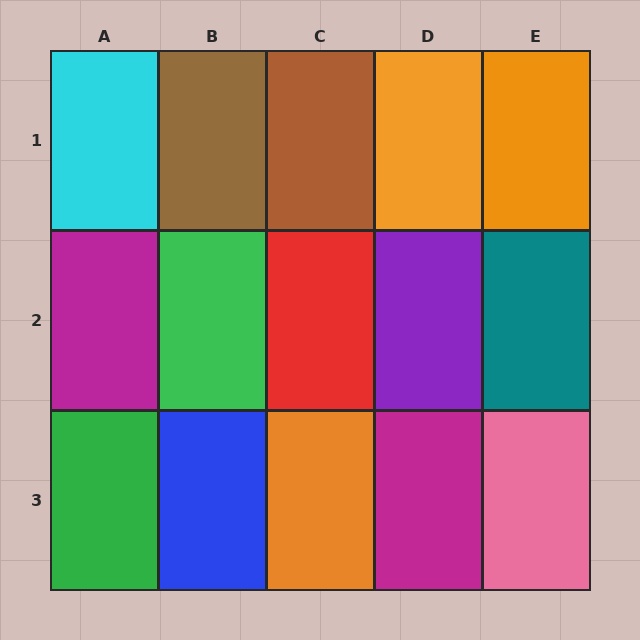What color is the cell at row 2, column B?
Green.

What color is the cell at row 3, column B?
Blue.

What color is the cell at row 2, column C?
Red.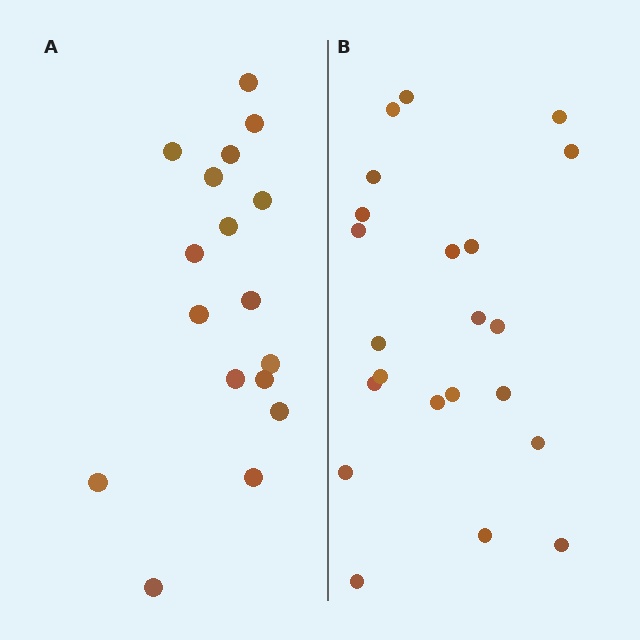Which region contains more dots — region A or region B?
Region B (the right region) has more dots.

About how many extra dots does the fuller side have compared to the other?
Region B has about 5 more dots than region A.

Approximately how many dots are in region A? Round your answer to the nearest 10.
About 20 dots. (The exact count is 17, which rounds to 20.)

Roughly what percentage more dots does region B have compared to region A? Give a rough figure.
About 30% more.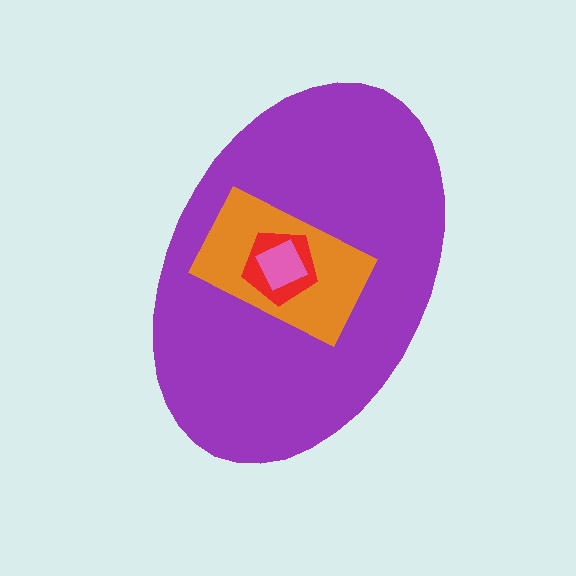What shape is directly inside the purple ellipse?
The orange rectangle.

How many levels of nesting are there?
4.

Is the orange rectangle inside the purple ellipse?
Yes.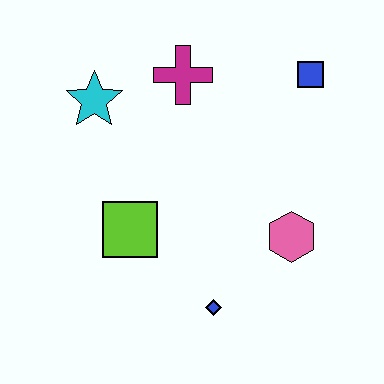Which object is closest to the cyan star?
The magenta cross is closest to the cyan star.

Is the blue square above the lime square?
Yes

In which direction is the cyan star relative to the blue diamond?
The cyan star is above the blue diamond.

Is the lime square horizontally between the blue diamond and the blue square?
No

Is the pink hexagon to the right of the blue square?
No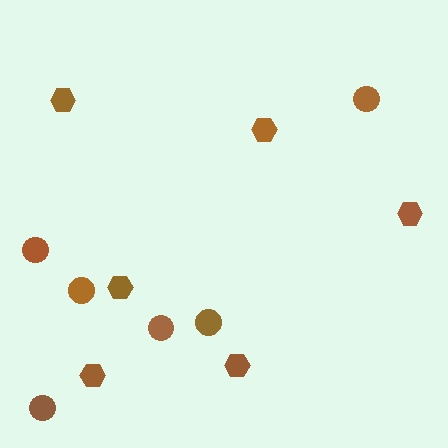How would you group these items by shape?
There are 2 groups: one group of hexagons (6) and one group of circles (6).